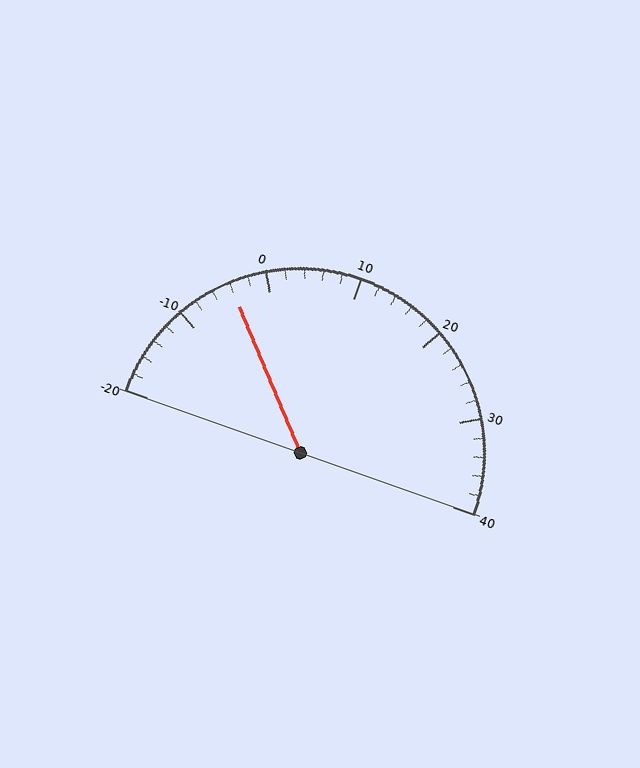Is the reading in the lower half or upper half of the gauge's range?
The reading is in the lower half of the range (-20 to 40).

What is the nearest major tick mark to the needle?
The nearest major tick mark is 0.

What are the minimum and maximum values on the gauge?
The gauge ranges from -20 to 40.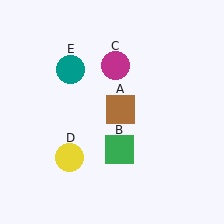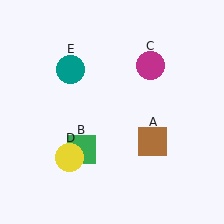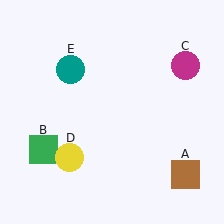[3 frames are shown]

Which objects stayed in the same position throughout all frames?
Yellow circle (object D) and teal circle (object E) remained stationary.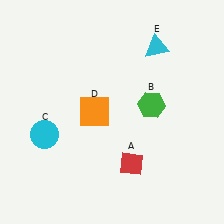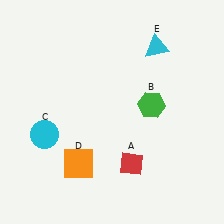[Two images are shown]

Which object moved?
The orange square (D) moved down.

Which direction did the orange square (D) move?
The orange square (D) moved down.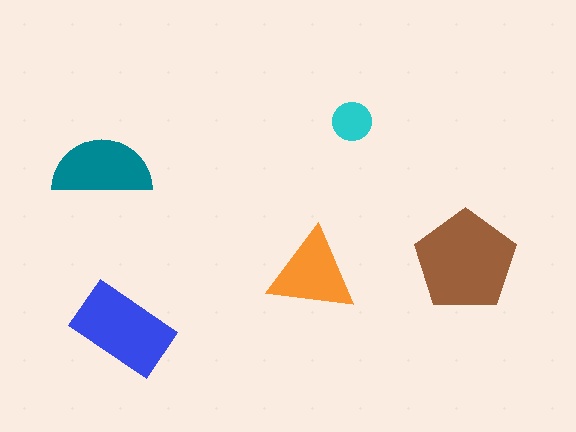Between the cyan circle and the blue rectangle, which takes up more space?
The blue rectangle.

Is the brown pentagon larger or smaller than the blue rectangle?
Larger.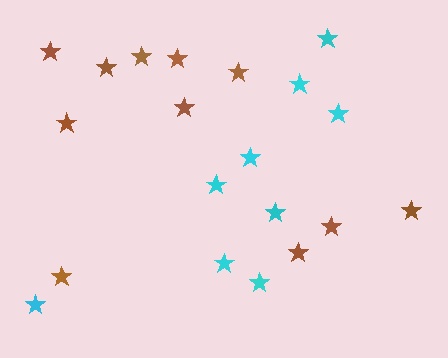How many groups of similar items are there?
There are 2 groups: one group of brown stars (11) and one group of cyan stars (9).